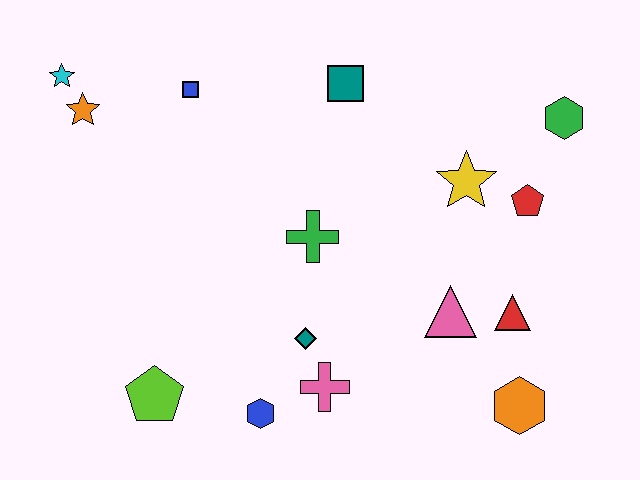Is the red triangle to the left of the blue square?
No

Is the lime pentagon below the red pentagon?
Yes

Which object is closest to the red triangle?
The pink triangle is closest to the red triangle.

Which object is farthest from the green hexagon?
The cyan star is farthest from the green hexagon.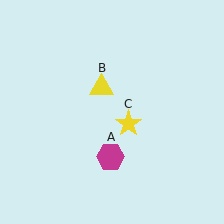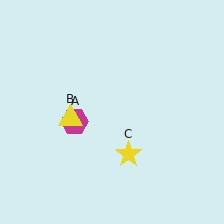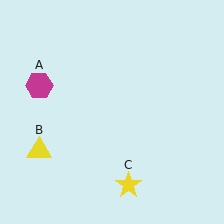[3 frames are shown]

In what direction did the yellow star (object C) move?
The yellow star (object C) moved down.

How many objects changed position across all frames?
3 objects changed position: magenta hexagon (object A), yellow triangle (object B), yellow star (object C).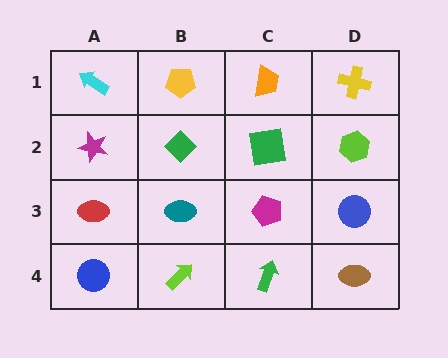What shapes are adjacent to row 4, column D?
A blue circle (row 3, column D), a green arrow (row 4, column C).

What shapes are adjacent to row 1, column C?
A green square (row 2, column C), a yellow pentagon (row 1, column B), a yellow cross (row 1, column D).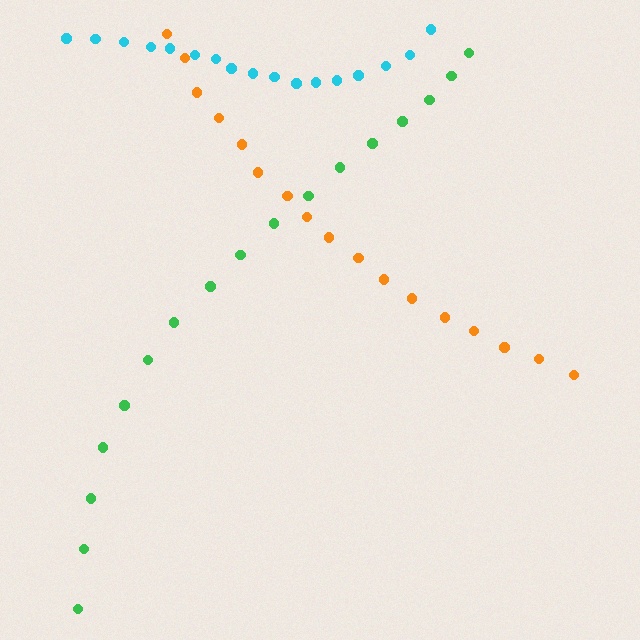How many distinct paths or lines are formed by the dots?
There are 3 distinct paths.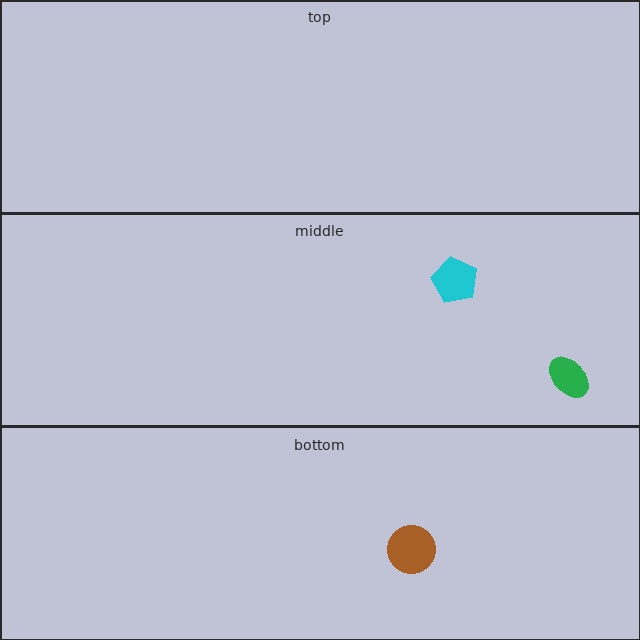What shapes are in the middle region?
The green ellipse, the cyan pentagon.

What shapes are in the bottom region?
The brown circle.